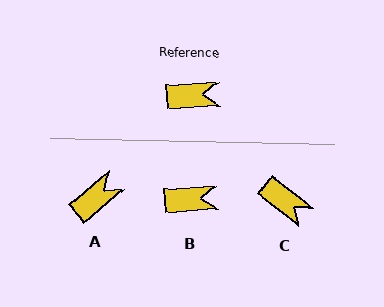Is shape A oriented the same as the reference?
No, it is off by about 37 degrees.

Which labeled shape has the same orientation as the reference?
B.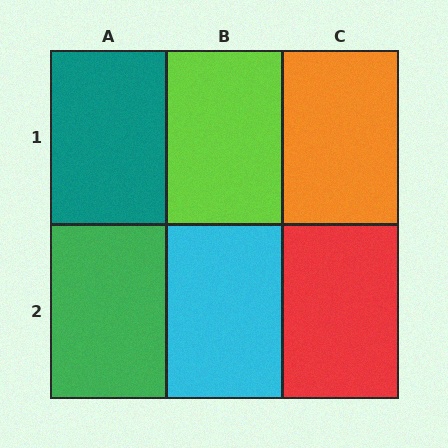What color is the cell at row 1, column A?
Teal.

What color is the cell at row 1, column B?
Lime.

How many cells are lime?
1 cell is lime.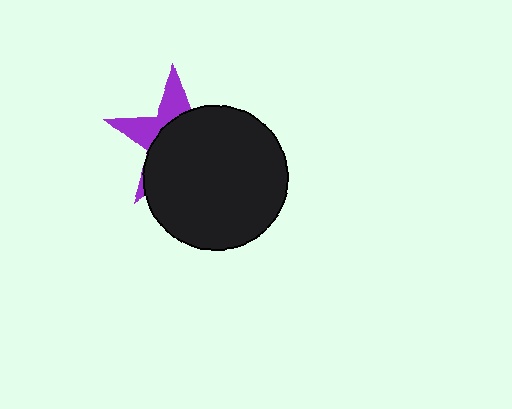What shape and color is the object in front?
The object in front is a black circle.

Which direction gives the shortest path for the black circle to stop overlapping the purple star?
Moving toward the lower-right gives the shortest separation.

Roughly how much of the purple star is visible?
A small part of it is visible (roughly 33%).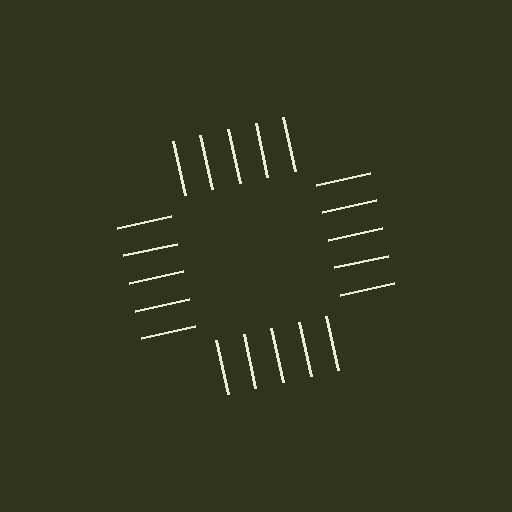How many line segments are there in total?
20 — 5 along each of the 4 edges.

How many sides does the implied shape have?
4 sides — the line-ends trace a square.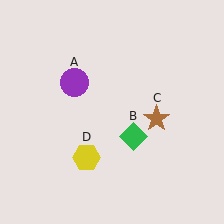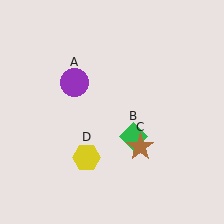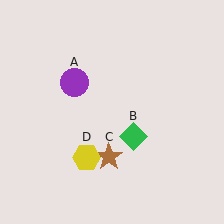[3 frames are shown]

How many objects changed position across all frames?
1 object changed position: brown star (object C).